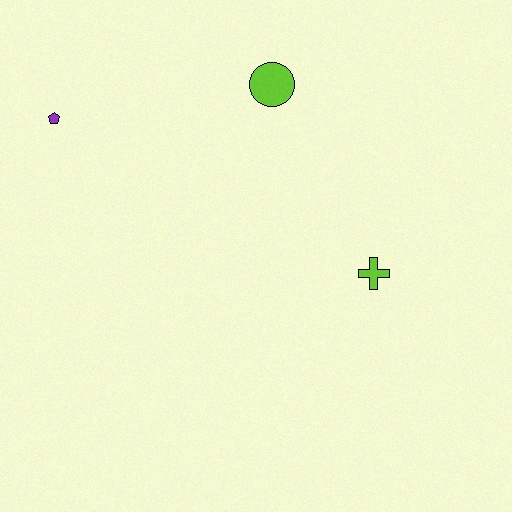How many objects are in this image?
There are 3 objects.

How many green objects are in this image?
There are no green objects.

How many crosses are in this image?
There is 1 cross.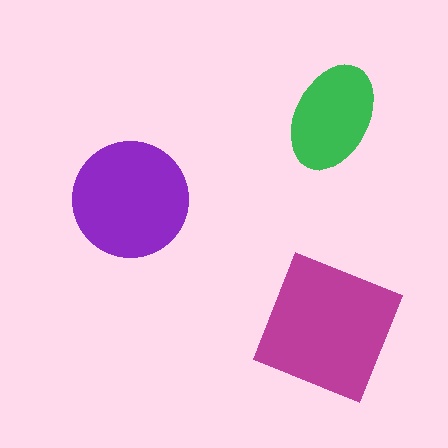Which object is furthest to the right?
The green ellipse is rightmost.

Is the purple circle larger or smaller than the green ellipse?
Larger.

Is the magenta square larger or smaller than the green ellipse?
Larger.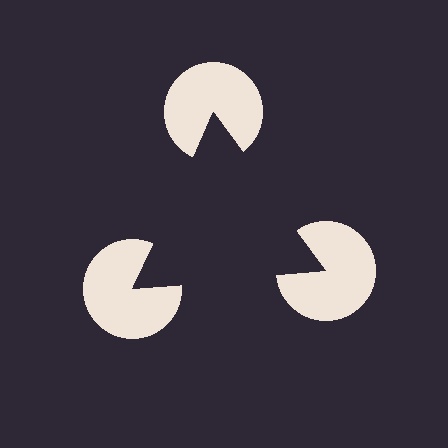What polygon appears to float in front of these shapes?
An illusory triangle — its edges are inferred from the aligned wedge cuts in the pac-man discs, not physically drawn.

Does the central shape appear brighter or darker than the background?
It typically appears slightly darker than the background, even though no actual brightness change is drawn.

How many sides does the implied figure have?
3 sides.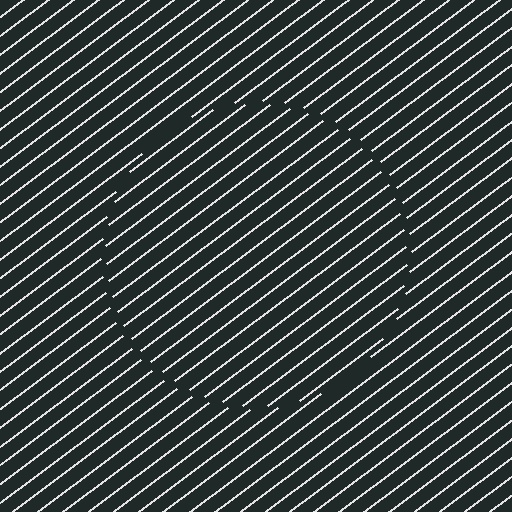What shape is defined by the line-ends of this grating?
An illusory circle. The interior of the shape contains the same grating, shifted by half a period — the contour is defined by the phase discontinuity where line-ends from the inner and outer gratings abut.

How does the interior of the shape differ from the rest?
The interior of the shape contains the same grating, shifted by half a period — the contour is defined by the phase discontinuity where line-ends from the inner and outer gratings abut.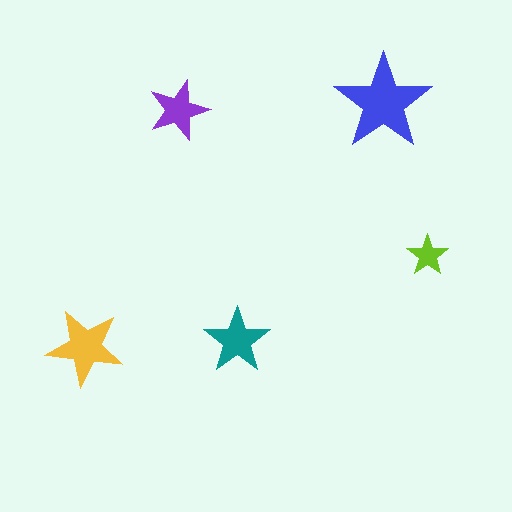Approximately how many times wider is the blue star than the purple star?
About 1.5 times wider.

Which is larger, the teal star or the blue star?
The blue one.